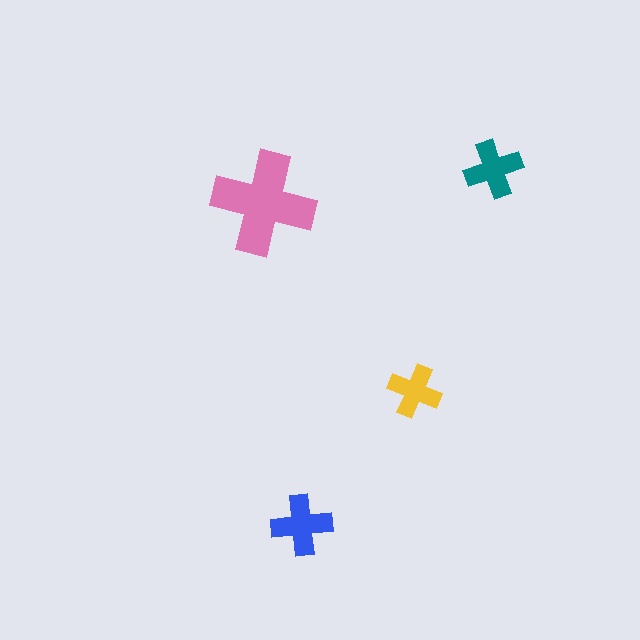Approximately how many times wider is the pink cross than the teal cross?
About 2 times wider.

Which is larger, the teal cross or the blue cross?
The blue one.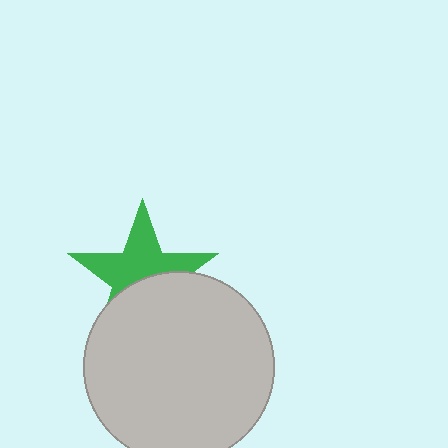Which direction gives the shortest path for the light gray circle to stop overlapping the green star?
Moving down gives the shortest separation.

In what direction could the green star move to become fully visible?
The green star could move up. That would shift it out from behind the light gray circle entirely.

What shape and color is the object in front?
The object in front is a light gray circle.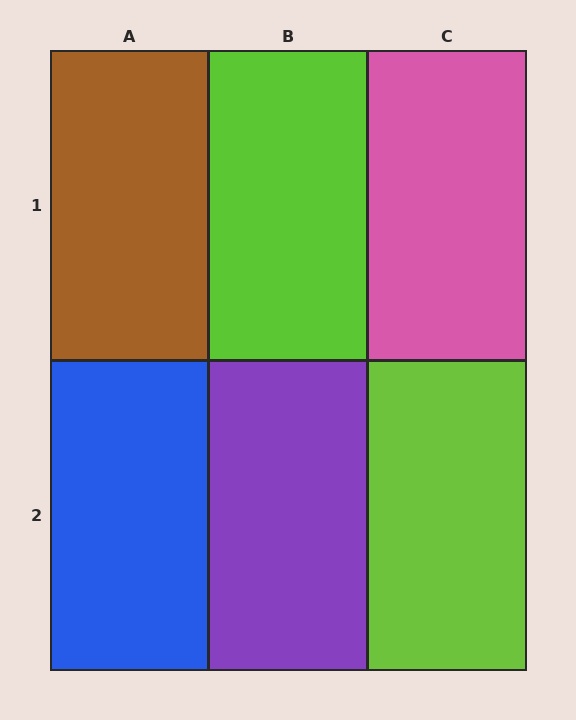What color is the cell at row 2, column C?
Lime.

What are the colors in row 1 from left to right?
Brown, lime, pink.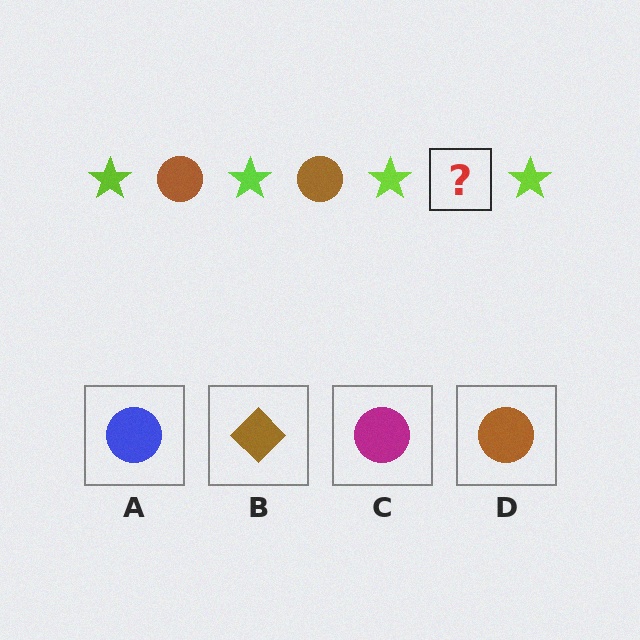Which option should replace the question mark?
Option D.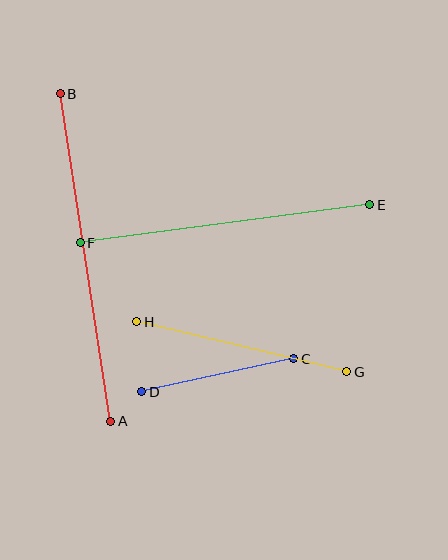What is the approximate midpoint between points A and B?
The midpoint is at approximately (86, 257) pixels.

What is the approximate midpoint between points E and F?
The midpoint is at approximately (225, 224) pixels.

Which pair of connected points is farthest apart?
Points A and B are farthest apart.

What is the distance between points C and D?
The distance is approximately 155 pixels.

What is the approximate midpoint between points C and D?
The midpoint is at approximately (218, 375) pixels.